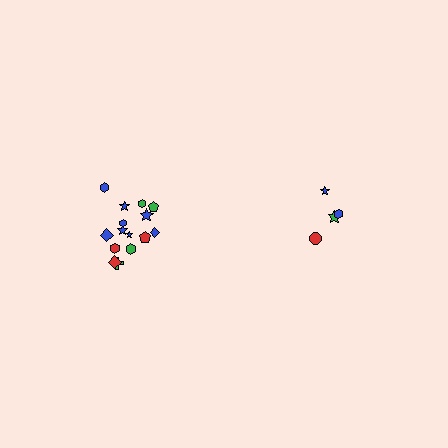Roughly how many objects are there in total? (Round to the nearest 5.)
Roughly 20 objects in total.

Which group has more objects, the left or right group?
The left group.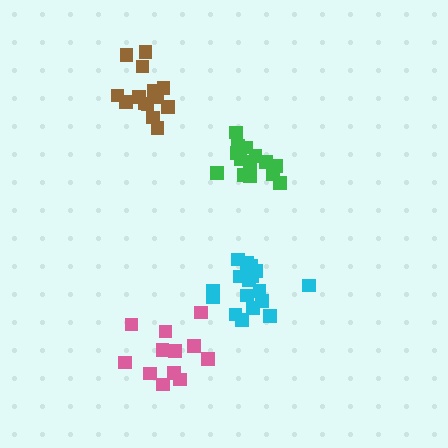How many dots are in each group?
Group 1: 14 dots, Group 2: 14 dots, Group 3: 12 dots, Group 4: 18 dots (58 total).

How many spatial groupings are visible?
There are 4 spatial groupings.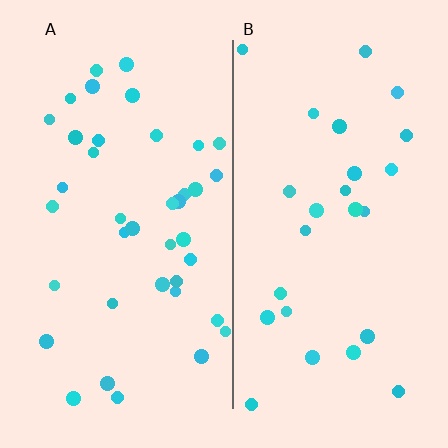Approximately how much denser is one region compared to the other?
Approximately 1.5× — region A over region B.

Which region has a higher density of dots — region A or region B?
A (the left).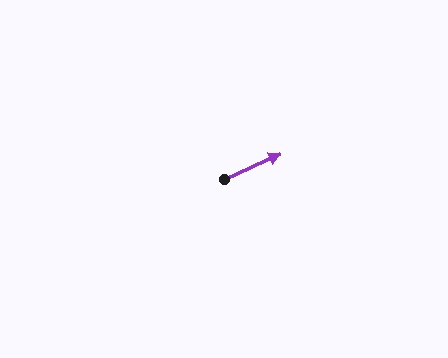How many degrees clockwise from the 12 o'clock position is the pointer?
Approximately 66 degrees.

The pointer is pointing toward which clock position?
Roughly 2 o'clock.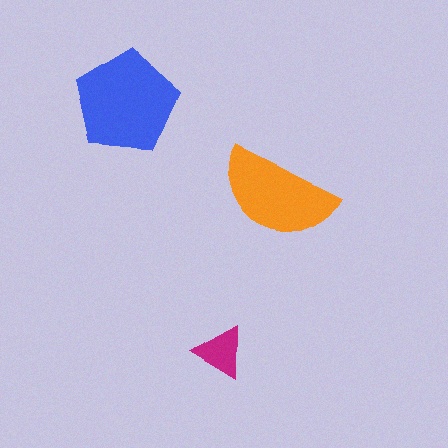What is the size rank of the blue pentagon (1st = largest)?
1st.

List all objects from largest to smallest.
The blue pentagon, the orange semicircle, the magenta triangle.